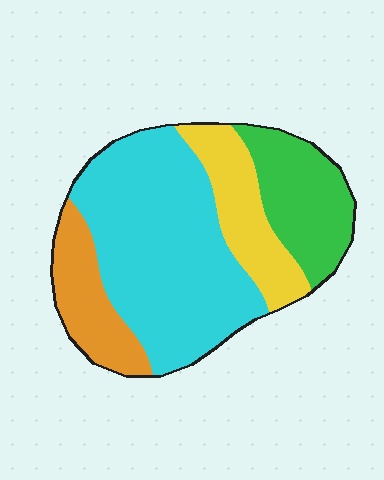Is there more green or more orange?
Green.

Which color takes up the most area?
Cyan, at roughly 50%.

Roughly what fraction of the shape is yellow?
Yellow covers roughly 15% of the shape.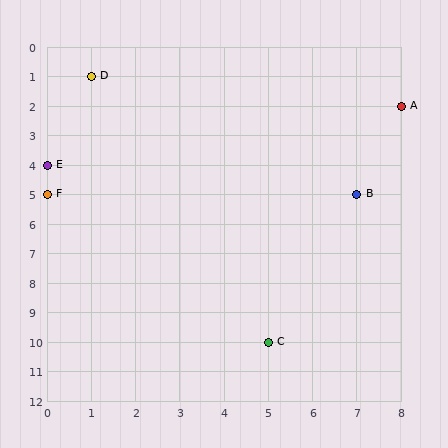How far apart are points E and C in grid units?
Points E and C are 5 columns and 6 rows apart (about 7.8 grid units diagonally).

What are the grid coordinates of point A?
Point A is at grid coordinates (8, 2).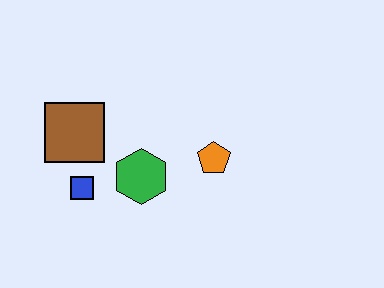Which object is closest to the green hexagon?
The blue square is closest to the green hexagon.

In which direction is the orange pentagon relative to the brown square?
The orange pentagon is to the right of the brown square.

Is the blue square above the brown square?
No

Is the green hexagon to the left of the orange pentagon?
Yes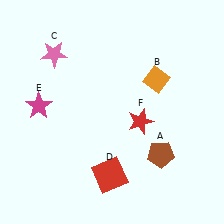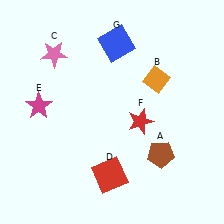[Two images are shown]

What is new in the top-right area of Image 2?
A blue square (G) was added in the top-right area of Image 2.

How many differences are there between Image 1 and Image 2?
There is 1 difference between the two images.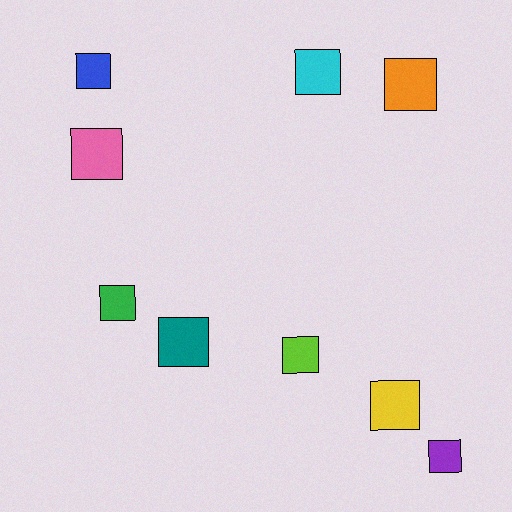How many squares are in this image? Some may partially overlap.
There are 9 squares.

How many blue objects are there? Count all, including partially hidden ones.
There is 1 blue object.